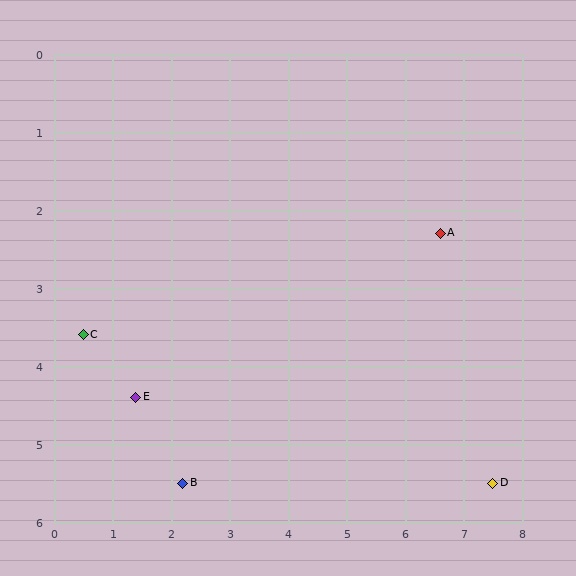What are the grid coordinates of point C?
Point C is at approximately (0.5, 3.6).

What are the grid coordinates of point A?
Point A is at approximately (6.6, 2.3).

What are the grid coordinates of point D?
Point D is at approximately (7.5, 5.5).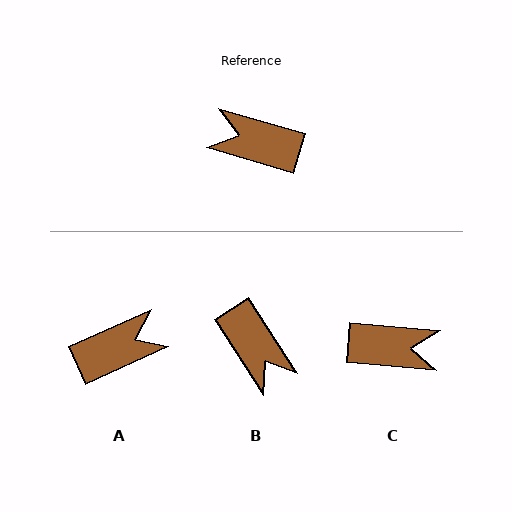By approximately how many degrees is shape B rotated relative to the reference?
Approximately 139 degrees counter-clockwise.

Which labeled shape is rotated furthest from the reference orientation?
C, about 169 degrees away.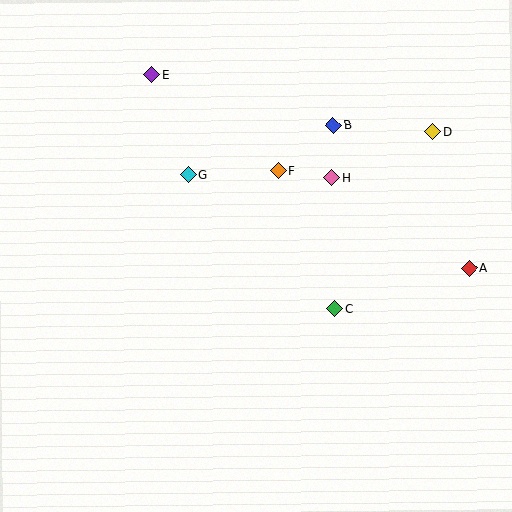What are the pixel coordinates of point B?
Point B is at (333, 125).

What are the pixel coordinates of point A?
Point A is at (469, 268).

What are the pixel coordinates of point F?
Point F is at (278, 170).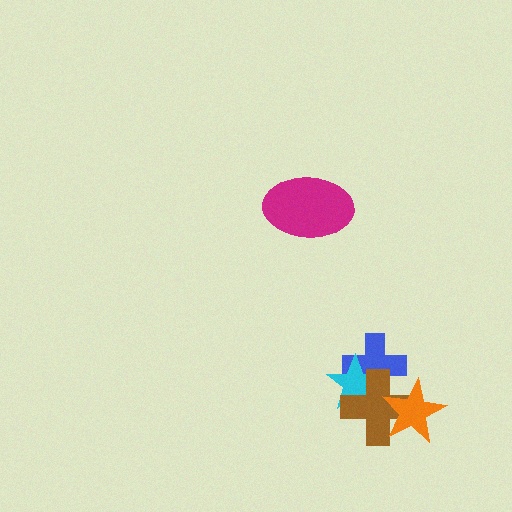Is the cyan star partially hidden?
Yes, it is partially covered by another shape.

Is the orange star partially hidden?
No, no other shape covers it.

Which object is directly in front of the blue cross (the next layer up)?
The cyan star is directly in front of the blue cross.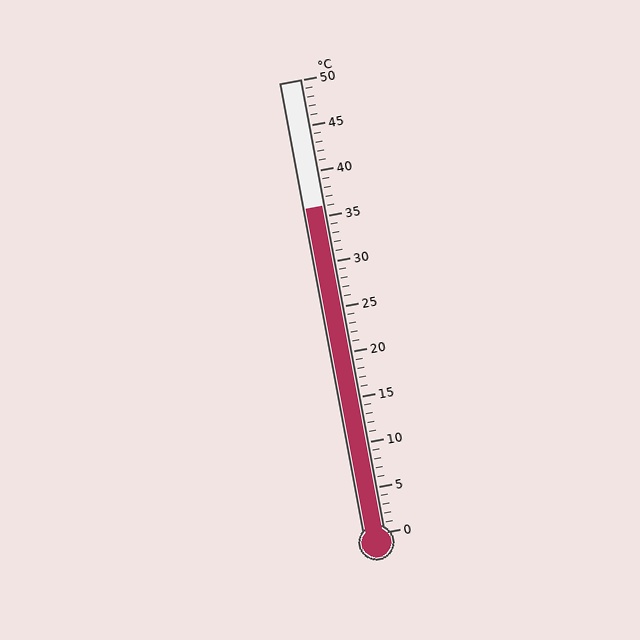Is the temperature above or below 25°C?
The temperature is above 25°C.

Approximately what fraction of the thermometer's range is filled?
The thermometer is filled to approximately 70% of its range.